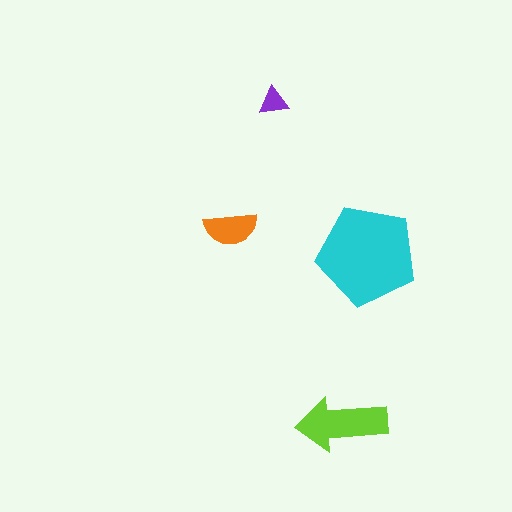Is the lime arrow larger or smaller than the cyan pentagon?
Smaller.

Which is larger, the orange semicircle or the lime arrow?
The lime arrow.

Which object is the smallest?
The purple triangle.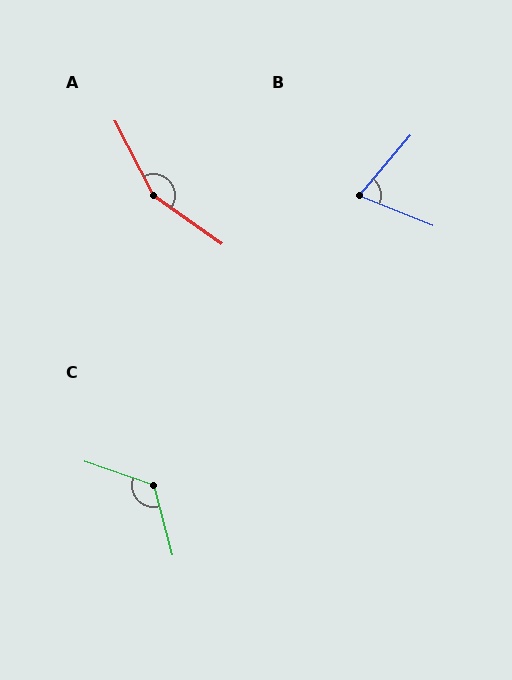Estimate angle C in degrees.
Approximately 124 degrees.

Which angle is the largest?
A, at approximately 153 degrees.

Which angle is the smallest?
B, at approximately 72 degrees.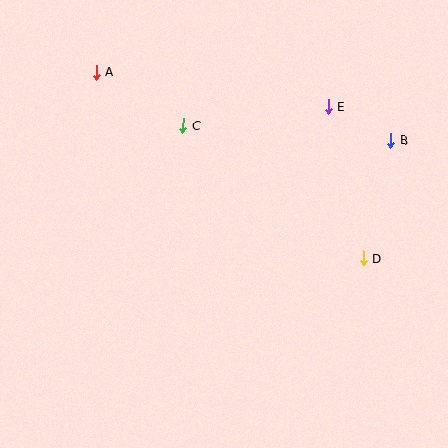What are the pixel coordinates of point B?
Point B is at (391, 140).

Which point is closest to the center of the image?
Point C at (183, 126) is closest to the center.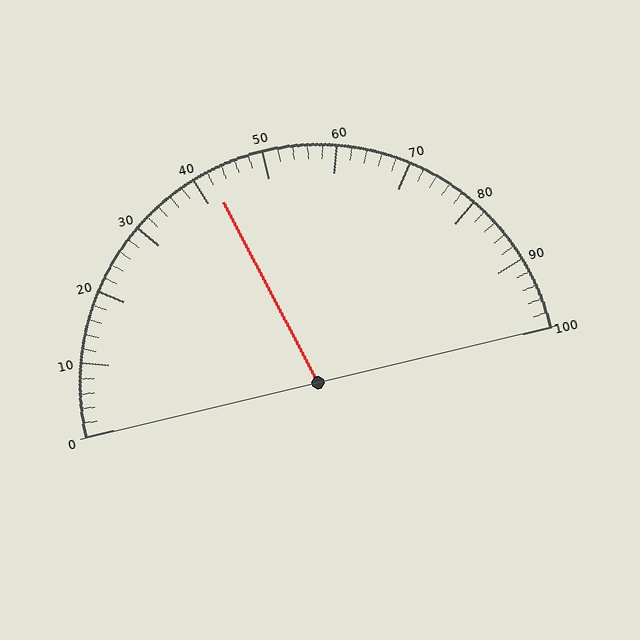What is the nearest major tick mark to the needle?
The nearest major tick mark is 40.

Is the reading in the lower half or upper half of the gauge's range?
The reading is in the lower half of the range (0 to 100).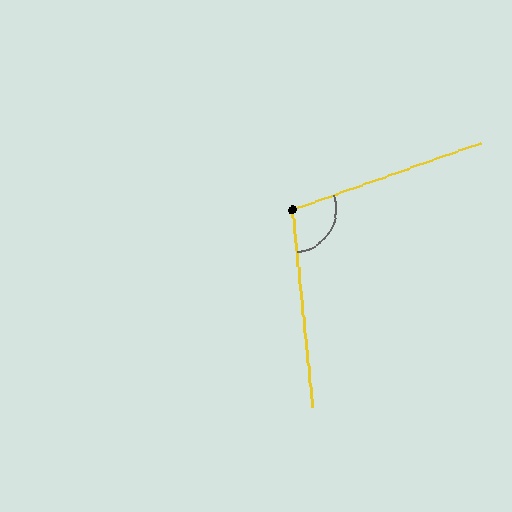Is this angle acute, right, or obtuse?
It is obtuse.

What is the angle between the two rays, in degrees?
Approximately 104 degrees.